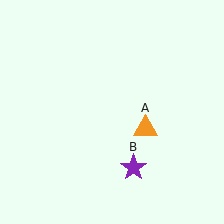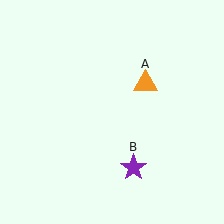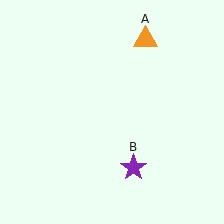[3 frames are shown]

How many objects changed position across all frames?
1 object changed position: orange triangle (object A).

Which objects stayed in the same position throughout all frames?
Purple star (object B) remained stationary.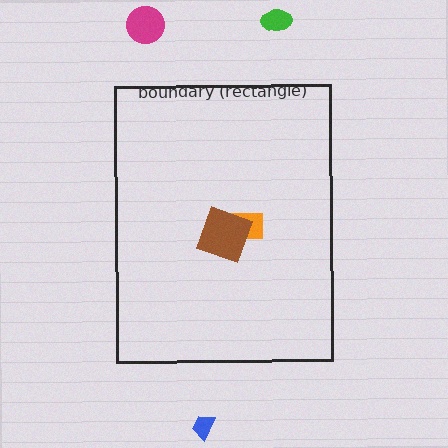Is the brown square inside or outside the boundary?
Inside.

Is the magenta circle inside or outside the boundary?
Outside.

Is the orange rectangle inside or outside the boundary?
Inside.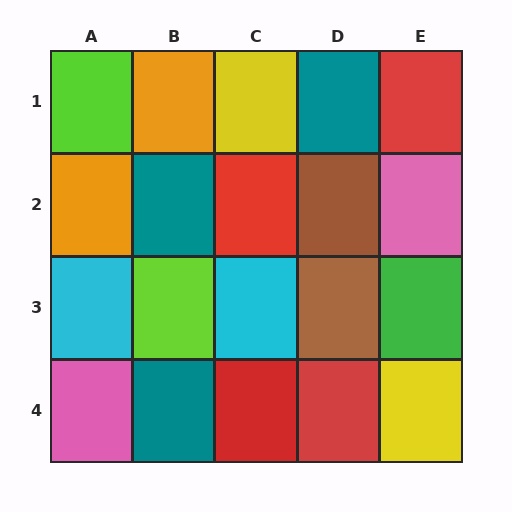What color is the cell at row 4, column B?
Teal.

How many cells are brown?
2 cells are brown.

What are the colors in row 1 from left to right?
Lime, orange, yellow, teal, red.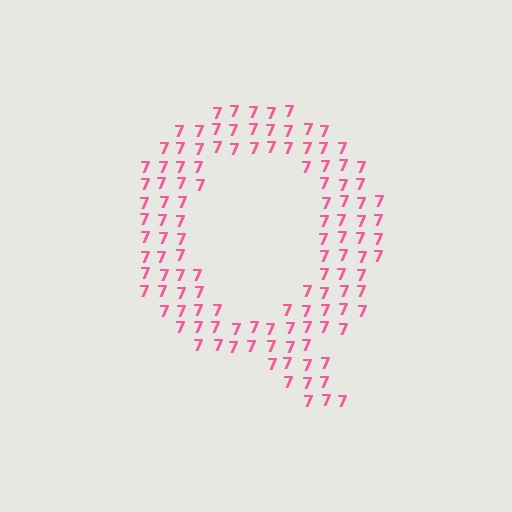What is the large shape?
The large shape is the letter Q.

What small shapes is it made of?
It is made of small digit 7's.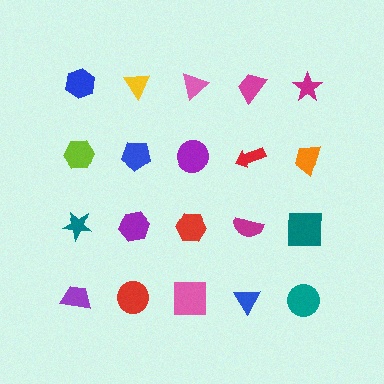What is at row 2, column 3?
A purple circle.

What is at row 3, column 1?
A teal star.